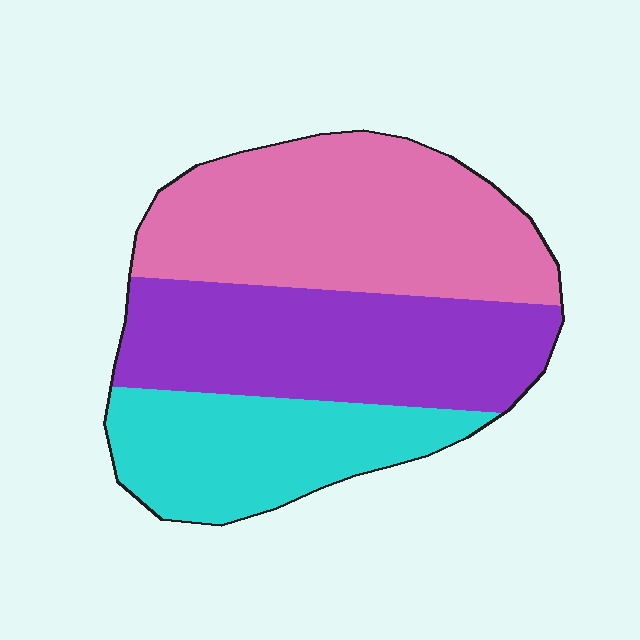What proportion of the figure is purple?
Purple takes up about one third (1/3) of the figure.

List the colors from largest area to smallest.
From largest to smallest: pink, purple, cyan.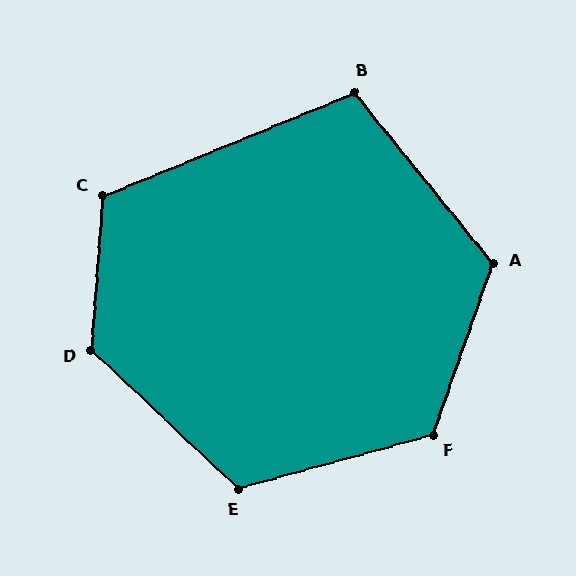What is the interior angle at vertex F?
Approximately 125 degrees (obtuse).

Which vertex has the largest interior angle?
D, at approximately 129 degrees.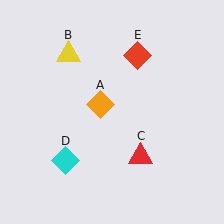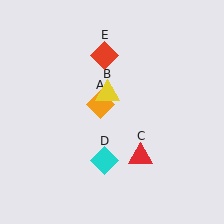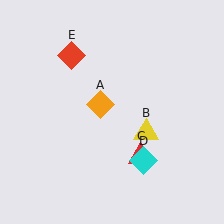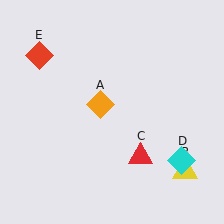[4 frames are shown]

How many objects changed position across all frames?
3 objects changed position: yellow triangle (object B), cyan diamond (object D), red diamond (object E).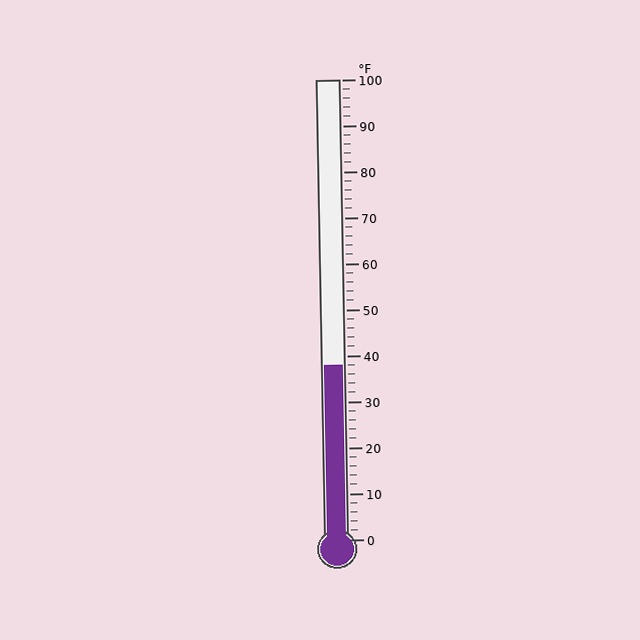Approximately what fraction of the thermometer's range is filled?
The thermometer is filled to approximately 40% of its range.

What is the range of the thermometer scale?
The thermometer scale ranges from 0°F to 100°F.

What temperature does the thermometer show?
The thermometer shows approximately 38°F.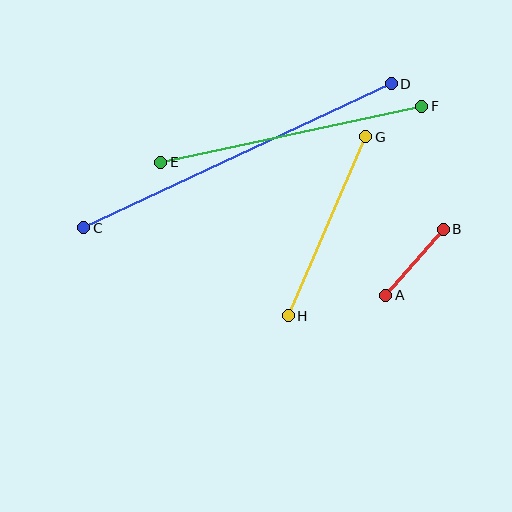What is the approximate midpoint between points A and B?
The midpoint is at approximately (415, 262) pixels.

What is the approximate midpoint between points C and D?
The midpoint is at approximately (237, 156) pixels.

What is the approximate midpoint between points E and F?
The midpoint is at approximately (291, 134) pixels.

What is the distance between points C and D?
The distance is approximately 339 pixels.